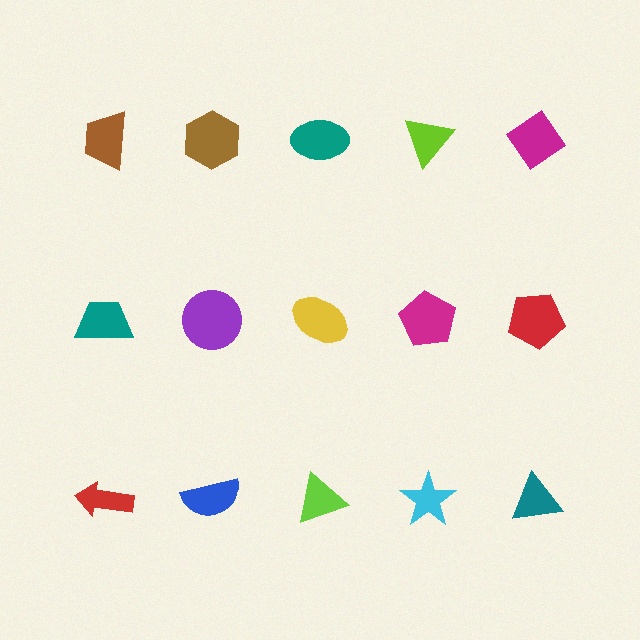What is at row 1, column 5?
A magenta diamond.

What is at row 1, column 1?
A brown trapezoid.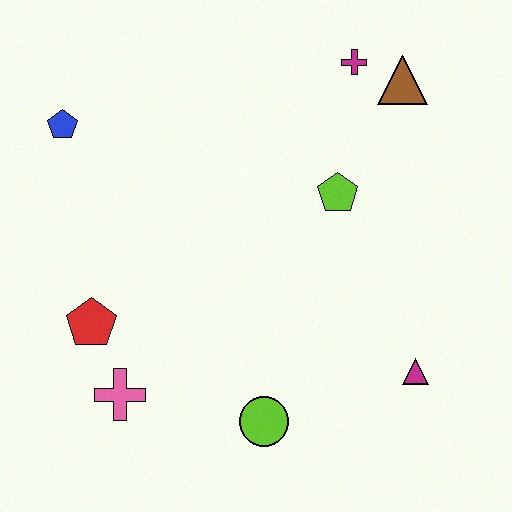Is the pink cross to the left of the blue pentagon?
No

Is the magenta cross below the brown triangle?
No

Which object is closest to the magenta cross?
The brown triangle is closest to the magenta cross.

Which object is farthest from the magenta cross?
The pink cross is farthest from the magenta cross.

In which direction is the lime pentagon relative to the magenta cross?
The lime pentagon is below the magenta cross.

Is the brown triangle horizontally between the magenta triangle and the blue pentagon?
Yes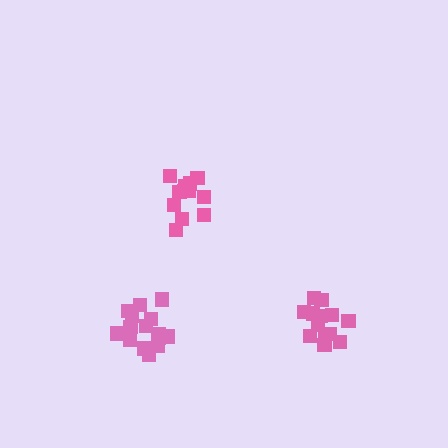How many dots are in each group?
Group 1: 17 dots, Group 2: 12 dots, Group 3: 13 dots (42 total).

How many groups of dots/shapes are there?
There are 3 groups.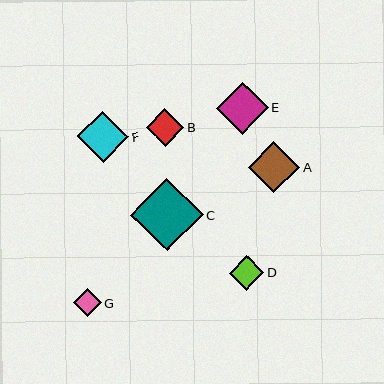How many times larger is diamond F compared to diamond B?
Diamond F is approximately 1.4 times the size of diamond B.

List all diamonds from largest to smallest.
From largest to smallest: C, A, E, F, B, D, G.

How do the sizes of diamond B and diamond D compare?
Diamond B and diamond D are approximately the same size.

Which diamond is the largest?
Diamond C is the largest with a size of approximately 72 pixels.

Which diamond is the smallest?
Diamond G is the smallest with a size of approximately 28 pixels.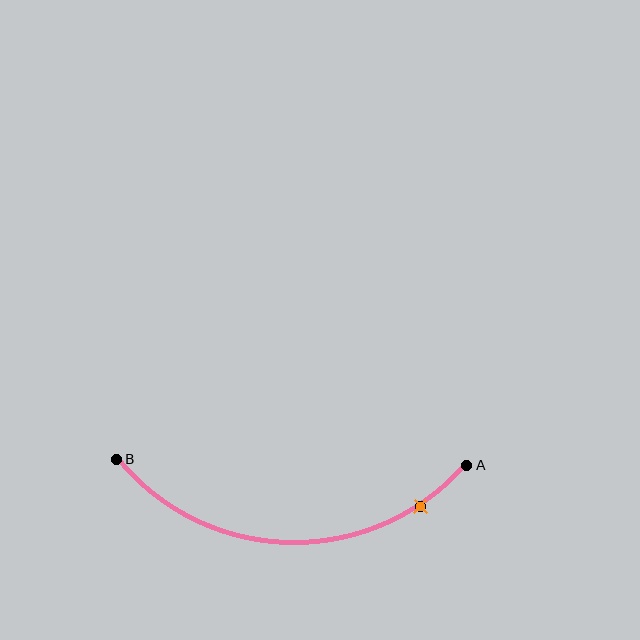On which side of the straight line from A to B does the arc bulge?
The arc bulges below the straight line connecting A and B.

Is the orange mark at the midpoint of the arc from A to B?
No. The orange mark lies on the arc but is closer to endpoint A. The arc midpoint would be at the point on the curve equidistant along the arc from both A and B.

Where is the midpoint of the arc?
The arc midpoint is the point on the curve farthest from the straight line joining A and B. It sits below that line.